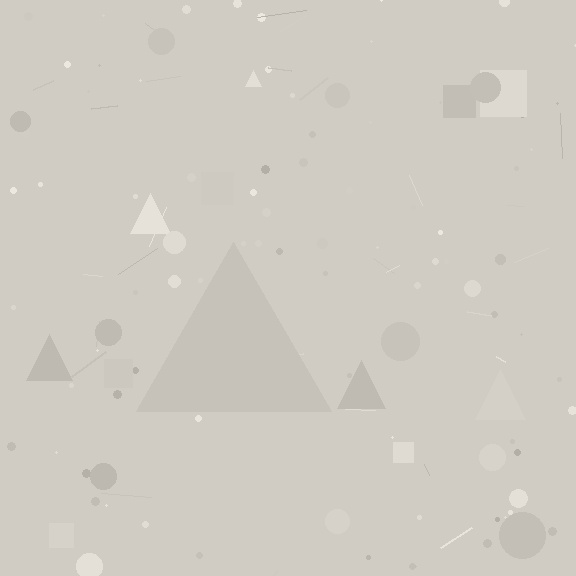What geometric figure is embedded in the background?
A triangle is embedded in the background.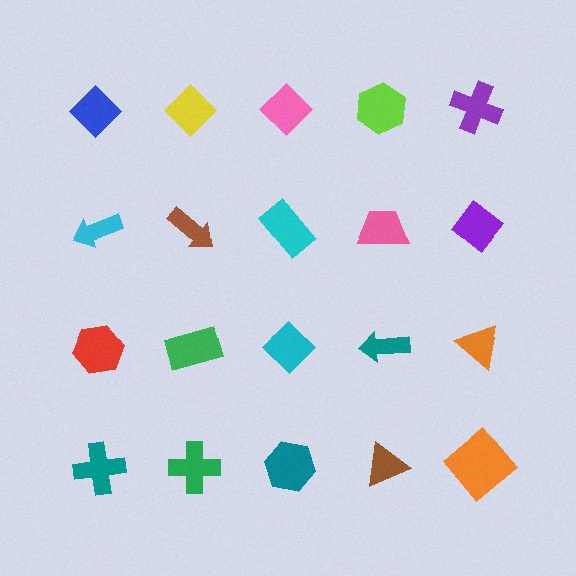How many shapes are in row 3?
5 shapes.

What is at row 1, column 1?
A blue diamond.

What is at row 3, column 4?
A teal arrow.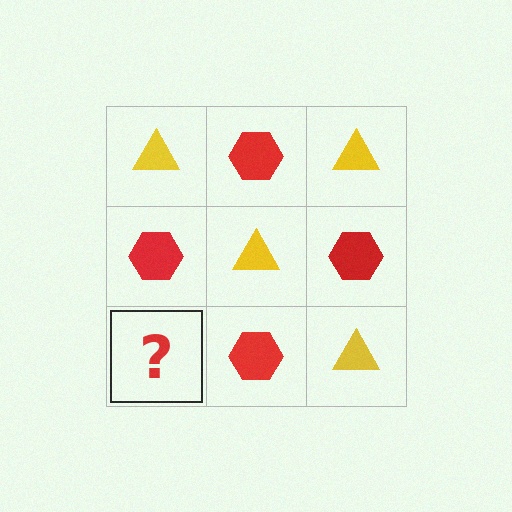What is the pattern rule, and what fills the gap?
The rule is that it alternates yellow triangle and red hexagon in a checkerboard pattern. The gap should be filled with a yellow triangle.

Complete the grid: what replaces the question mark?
The question mark should be replaced with a yellow triangle.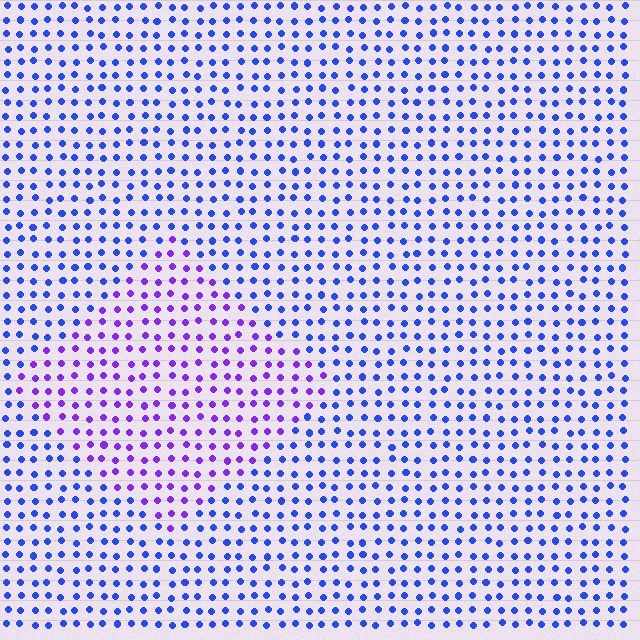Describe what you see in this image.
The image is filled with small blue elements in a uniform arrangement. A diamond-shaped region is visible where the elements are tinted to a slightly different hue, forming a subtle color boundary.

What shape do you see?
I see a diamond.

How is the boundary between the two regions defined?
The boundary is defined purely by a slight shift in hue (about 42 degrees). Spacing, size, and orientation are identical on both sides.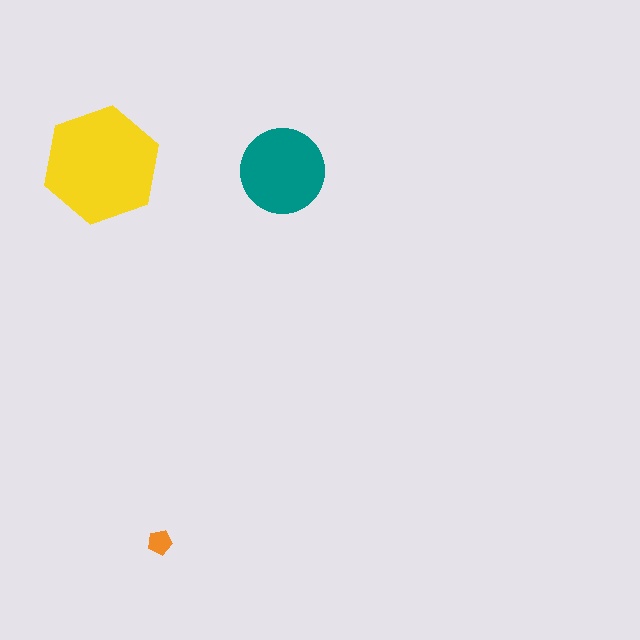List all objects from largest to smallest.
The yellow hexagon, the teal circle, the orange pentagon.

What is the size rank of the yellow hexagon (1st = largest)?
1st.